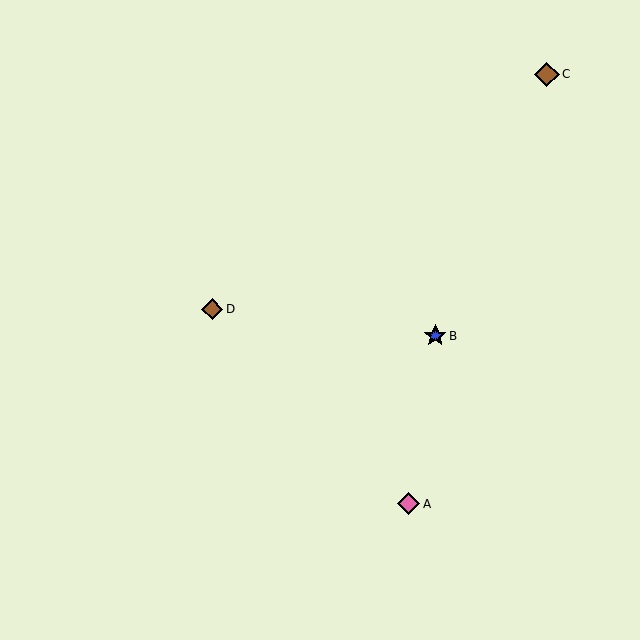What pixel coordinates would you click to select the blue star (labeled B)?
Click at (435, 336) to select the blue star B.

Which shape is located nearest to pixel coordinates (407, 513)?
The pink diamond (labeled A) at (409, 504) is nearest to that location.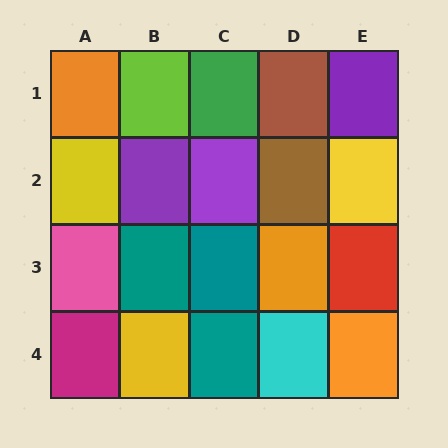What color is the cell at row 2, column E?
Yellow.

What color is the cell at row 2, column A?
Yellow.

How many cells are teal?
3 cells are teal.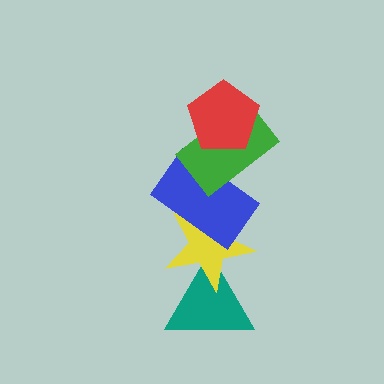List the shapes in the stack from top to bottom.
From top to bottom: the red pentagon, the green rectangle, the blue rectangle, the yellow star, the teal triangle.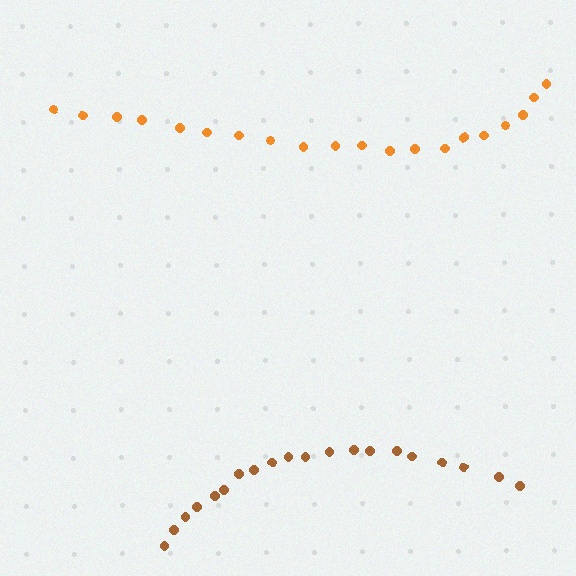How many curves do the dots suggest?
There are 2 distinct paths.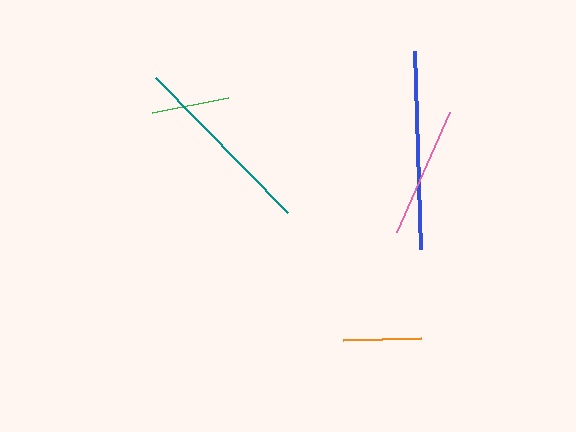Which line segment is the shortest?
The green line is the shortest at approximately 77 pixels.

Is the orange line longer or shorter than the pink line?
The pink line is longer than the orange line.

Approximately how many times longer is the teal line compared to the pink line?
The teal line is approximately 1.4 times the length of the pink line.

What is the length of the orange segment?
The orange segment is approximately 78 pixels long.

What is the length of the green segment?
The green segment is approximately 77 pixels long.